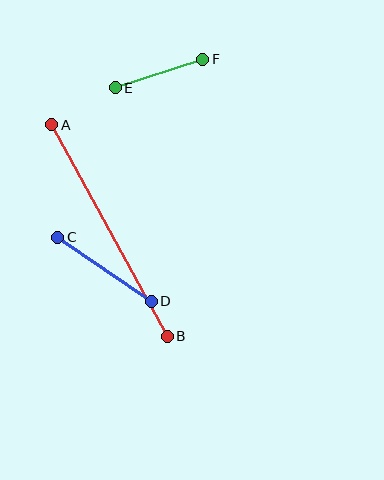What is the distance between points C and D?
The distance is approximately 113 pixels.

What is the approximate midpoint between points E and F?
The midpoint is at approximately (159, 73) pixels.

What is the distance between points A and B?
The distance is approximately 241 pixels.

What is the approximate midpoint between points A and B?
The midpoint is at approximately (109, 230) pixels.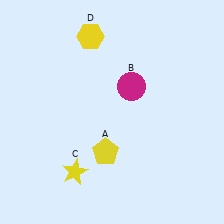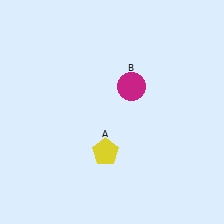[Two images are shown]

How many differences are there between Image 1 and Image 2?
There are 2 differences between the two images.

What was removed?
The yellow star (C), the yellow hexagon (D) were removed in Image 2.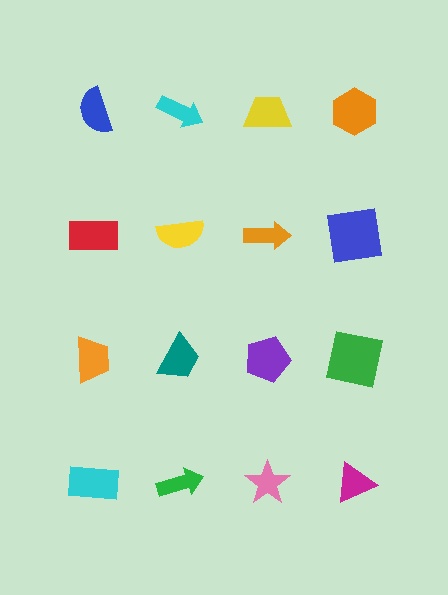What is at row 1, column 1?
A blue semicircle.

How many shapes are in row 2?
4 shapes.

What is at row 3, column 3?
A purple pentagon.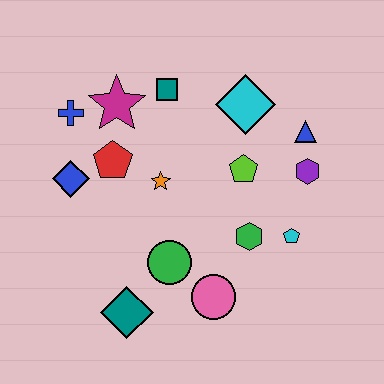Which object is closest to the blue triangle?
The purple hexagon is closest to the blue triangle.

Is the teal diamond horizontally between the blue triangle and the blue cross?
Yes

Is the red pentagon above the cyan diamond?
No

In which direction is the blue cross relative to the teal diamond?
The blue cross is above the teal diamond.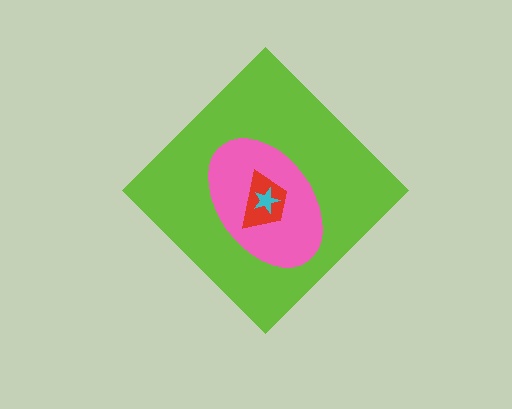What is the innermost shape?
The cyan star.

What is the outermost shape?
The lime diamond.